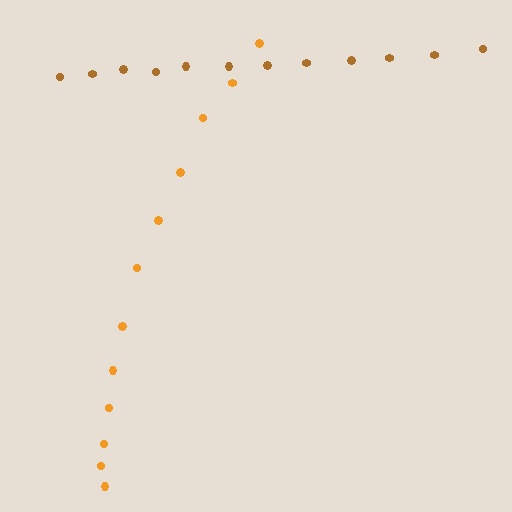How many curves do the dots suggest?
There are 2 distinct paths.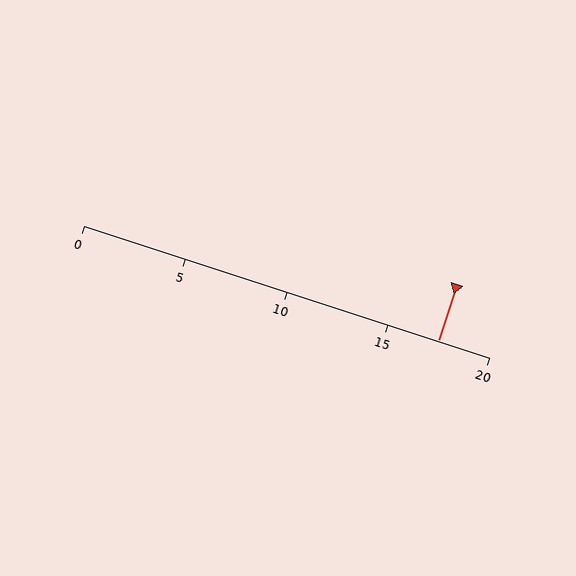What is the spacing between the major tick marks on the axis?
The major ticks are spaced 5 apart.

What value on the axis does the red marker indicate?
The marker indicates approximately 17.5.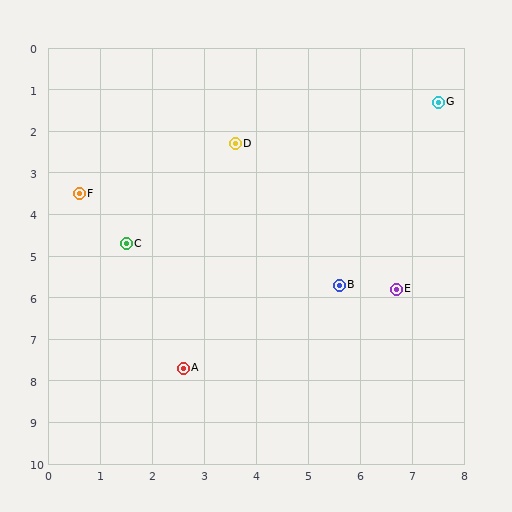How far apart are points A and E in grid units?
Points A and E are about 4.5 grid units apart.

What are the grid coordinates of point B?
Point B is at approximately (5.6, 5.7).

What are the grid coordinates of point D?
Point D is at approximately (3.6, 2.3).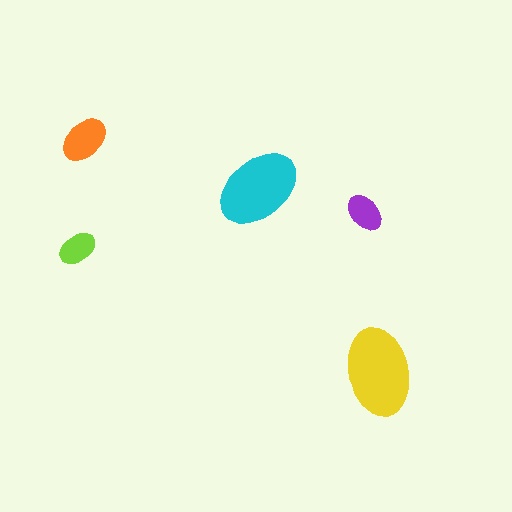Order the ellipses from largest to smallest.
the yellow one, the cyan one, the orange one, the purple one, the lime one.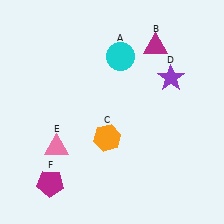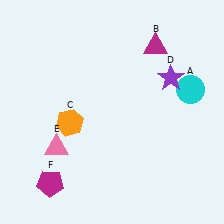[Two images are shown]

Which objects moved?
The objects that moved are: the cyan circle (A), the orange hexagon (C).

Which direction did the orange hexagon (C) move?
The orange hexagon (C) moved left.